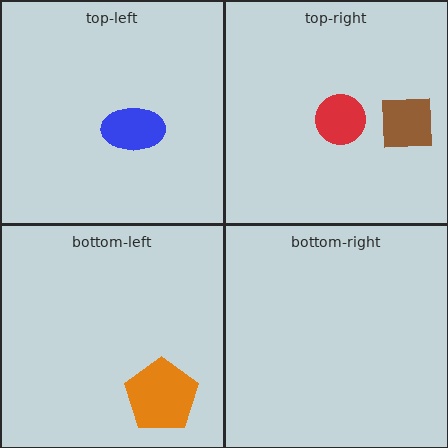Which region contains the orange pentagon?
The bottom-left region.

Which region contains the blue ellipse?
The top-left region.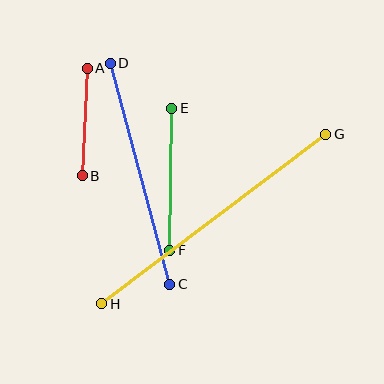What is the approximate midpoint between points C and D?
The midpoint is at approximately (140, 174) pixels.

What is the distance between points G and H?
The distance is approximately 280 pixels.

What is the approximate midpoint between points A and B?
The midpoint is at approximately (85, 122) pixels.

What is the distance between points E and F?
The distance is approximately 142 pixels.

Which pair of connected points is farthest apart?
Points G and H are farthest apart.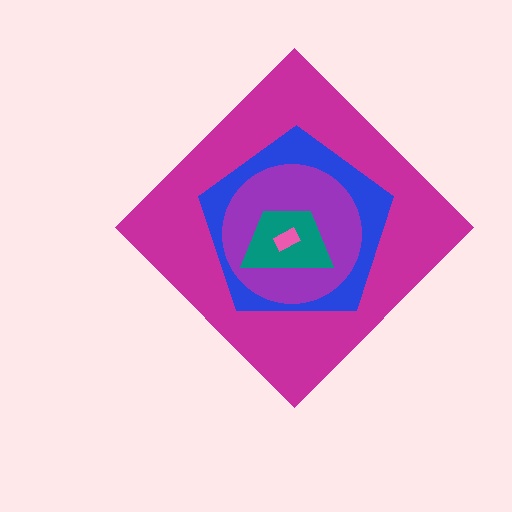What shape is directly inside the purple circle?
The teal trapezoid.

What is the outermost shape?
The magenta diamond.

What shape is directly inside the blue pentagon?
The purple circle.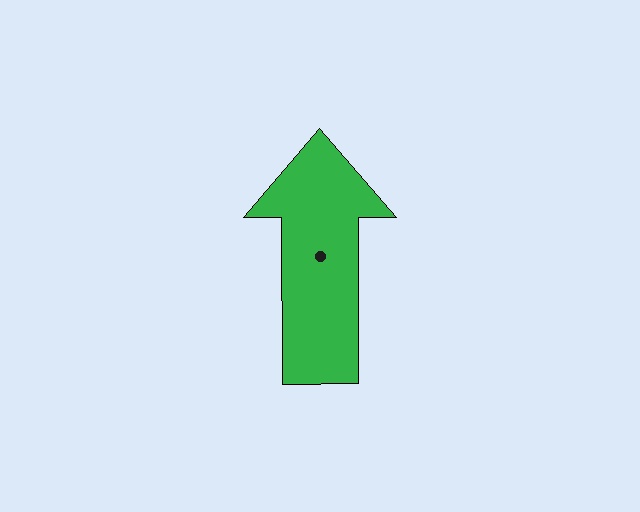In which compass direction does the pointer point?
North.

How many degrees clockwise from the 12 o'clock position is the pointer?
Approximately 360 degrees.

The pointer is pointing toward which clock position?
Roughly 12 o'clock.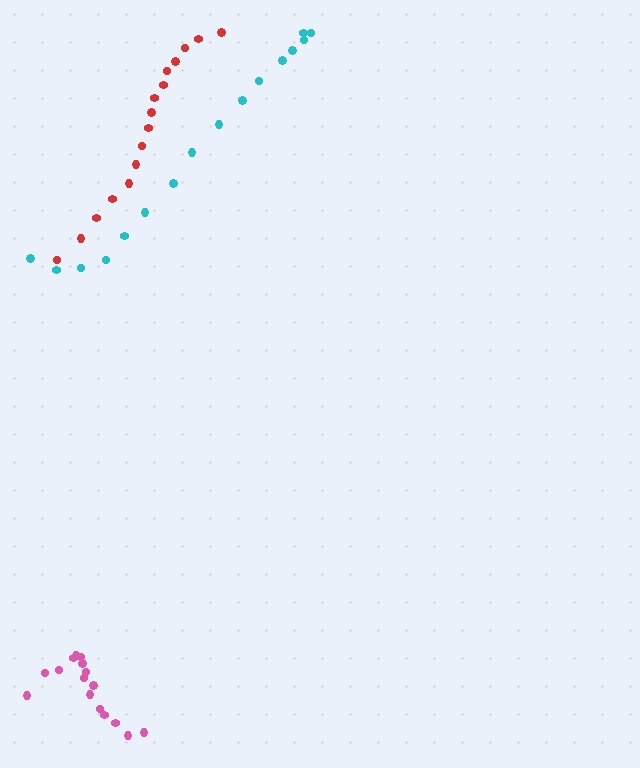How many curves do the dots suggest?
There are 3 distinct paths.